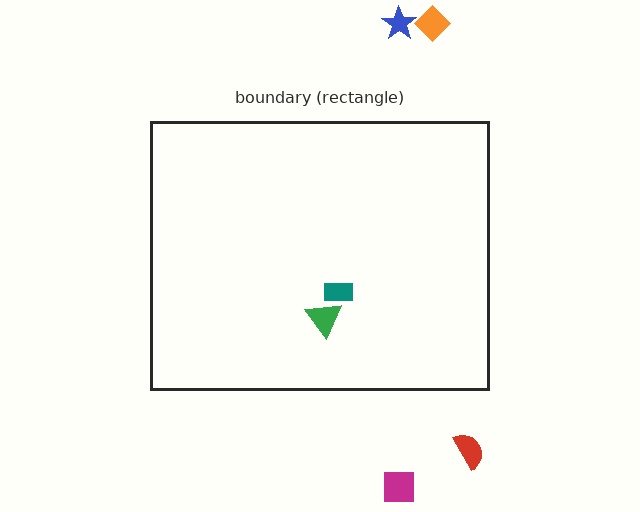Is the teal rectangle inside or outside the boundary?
Inside.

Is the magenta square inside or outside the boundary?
Outside.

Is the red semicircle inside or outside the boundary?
Outside.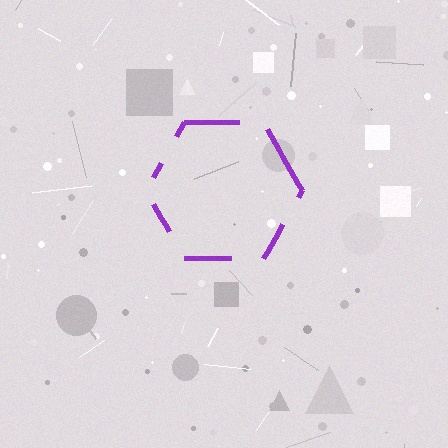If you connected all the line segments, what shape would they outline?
They would outline a hexagon.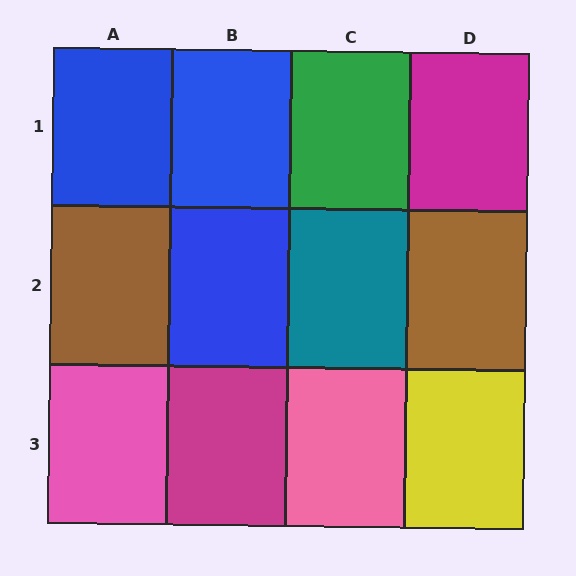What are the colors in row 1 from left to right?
Blue, blue, green, magenta.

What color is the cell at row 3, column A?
Pink.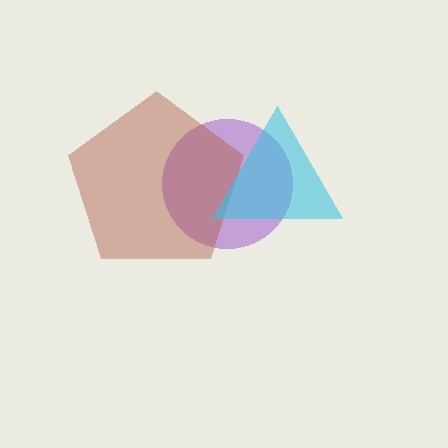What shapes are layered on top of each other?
The layered shapes are: a purple circle, a brown pentagon, a cyan triangle.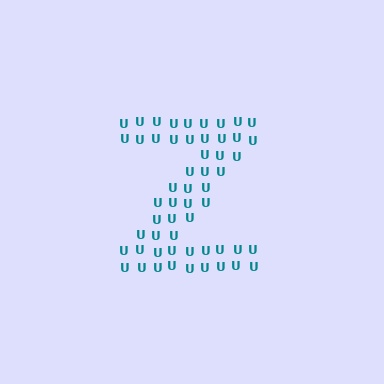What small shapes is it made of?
It is made of small letter U's.